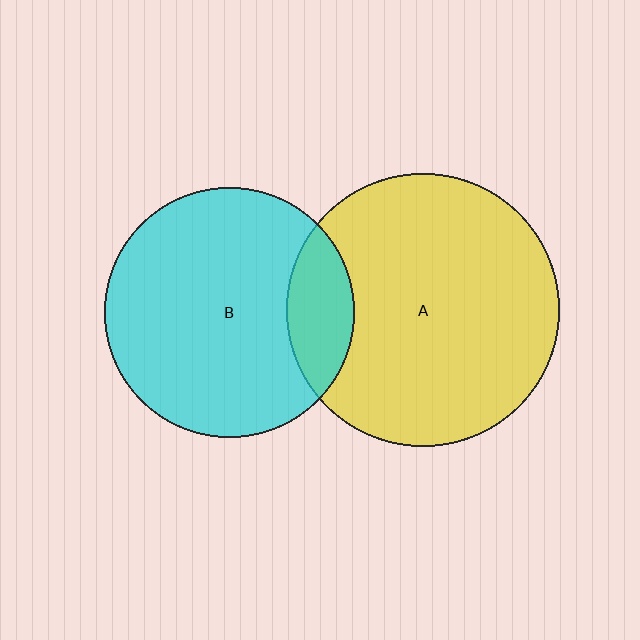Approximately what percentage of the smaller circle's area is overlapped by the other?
Approximately 15%.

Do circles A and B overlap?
Yes.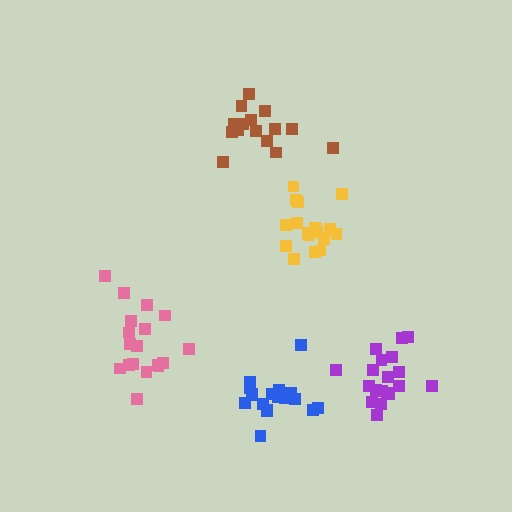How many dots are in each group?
Group 1: 15 dots, Group 2: 18 dots, Group 3: 18 dots, Group 4: 19 dots, Group 5: 18 dots (88 total).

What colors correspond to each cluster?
The clusters are colored: brown, pink, yellow, purple, blue.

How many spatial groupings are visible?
There are 5 spatial groupings.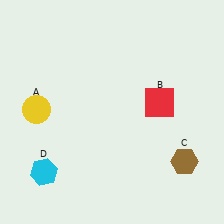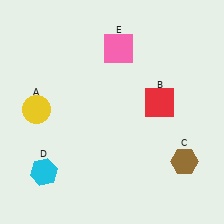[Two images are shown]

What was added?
A pink square (E) was added in Image 2.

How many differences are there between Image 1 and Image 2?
There is 1 difference between the two images.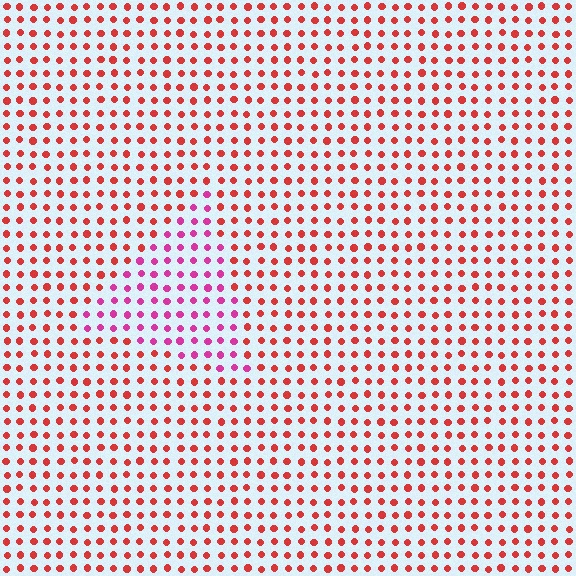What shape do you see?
I see a triangle.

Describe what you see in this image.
The image is filled with small red elements in a uniform arrangement. A triangle-shaped region is visible where the elements are tinted to a slightly different hue, forming a subtle color boundary.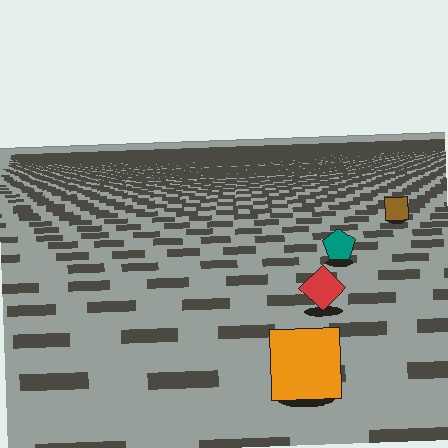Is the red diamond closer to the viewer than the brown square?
Yes. The red diamond is closer — you can tell from the texture gradient: the ground texture is coarser near it.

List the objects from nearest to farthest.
From nearest to farthest: the orange square, the red diamond, the teal pentagon, the brown square.